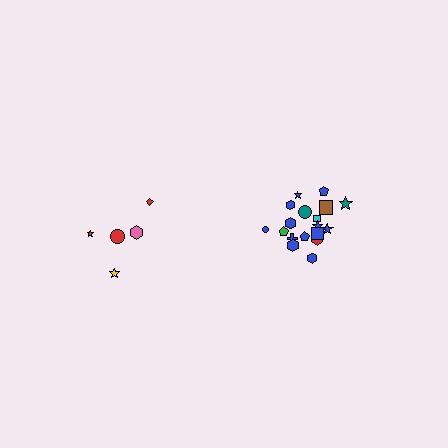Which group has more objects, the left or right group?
The right group.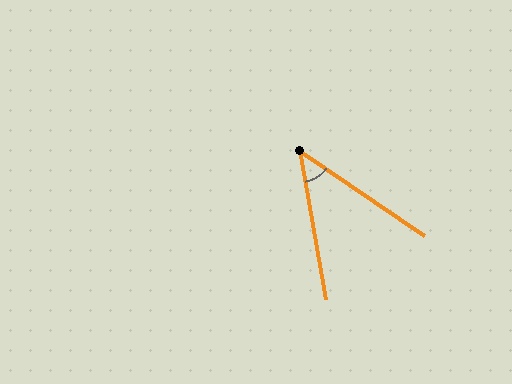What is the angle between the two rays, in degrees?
Approximately 46 degrees.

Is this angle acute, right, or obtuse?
It is acute.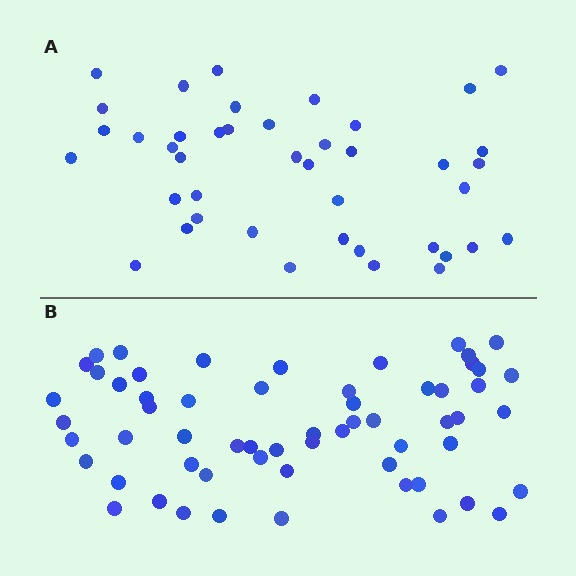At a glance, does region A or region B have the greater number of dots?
Region B (the bottom region) has more dots.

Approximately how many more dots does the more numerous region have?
Region B has approximately 20 more dots than region A.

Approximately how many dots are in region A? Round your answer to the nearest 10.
About 40 dots. (The exact count is 42, which rounds to 40.)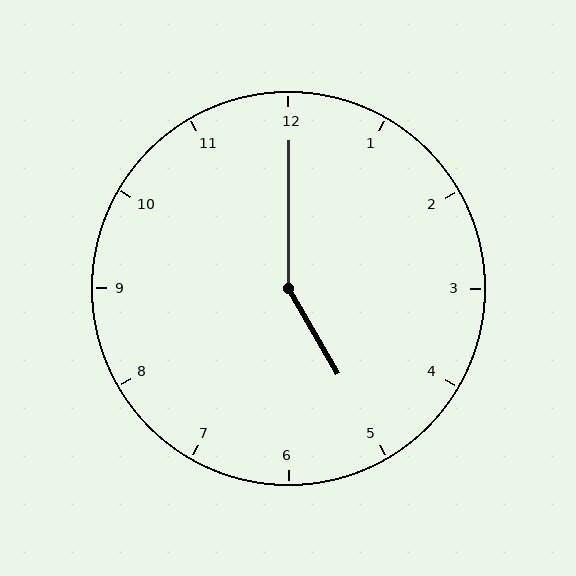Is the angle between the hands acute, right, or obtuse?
It is obtuse.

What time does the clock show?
5:00.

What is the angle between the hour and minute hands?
Approximately 150 degrees.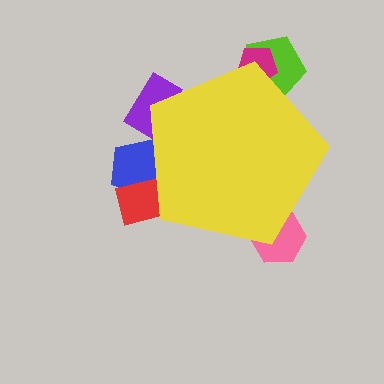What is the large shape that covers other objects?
A yellow pentagon.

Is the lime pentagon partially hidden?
Yes, the lime pentagon is partially hidden behind the yellow pentagon.